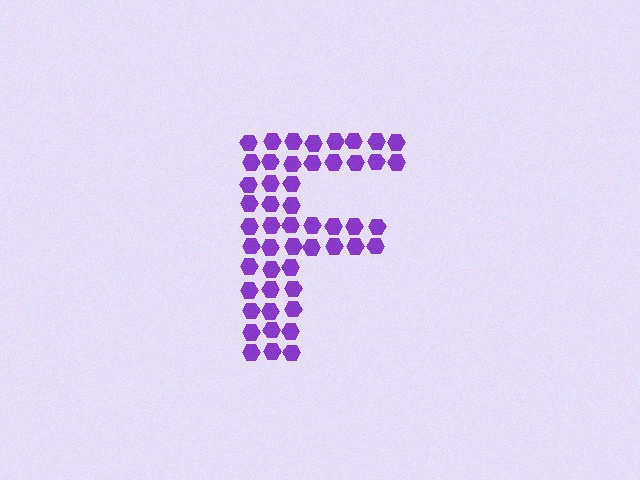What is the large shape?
The large shape is the letter F.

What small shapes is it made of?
It is made of small hexagons.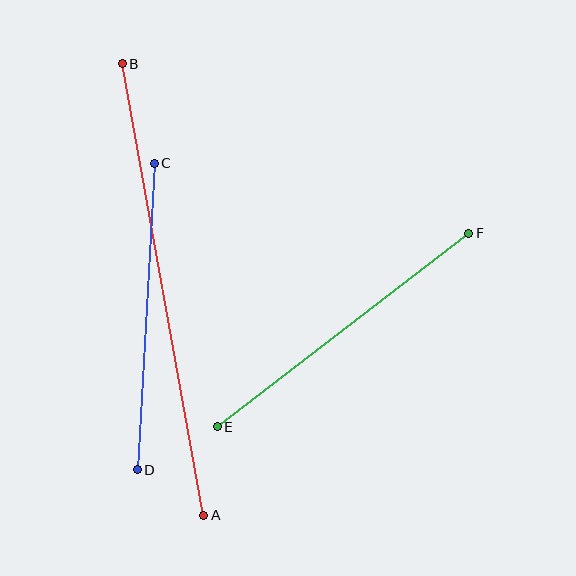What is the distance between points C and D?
The distance is approximately 307 pixels.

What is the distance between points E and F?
The distance is approximately 317 pixels.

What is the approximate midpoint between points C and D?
The midpoint is at approximately (146, 316) pixels.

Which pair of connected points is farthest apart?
Points A and B are farthest apart.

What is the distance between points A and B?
The distance is approximately 459 pixels.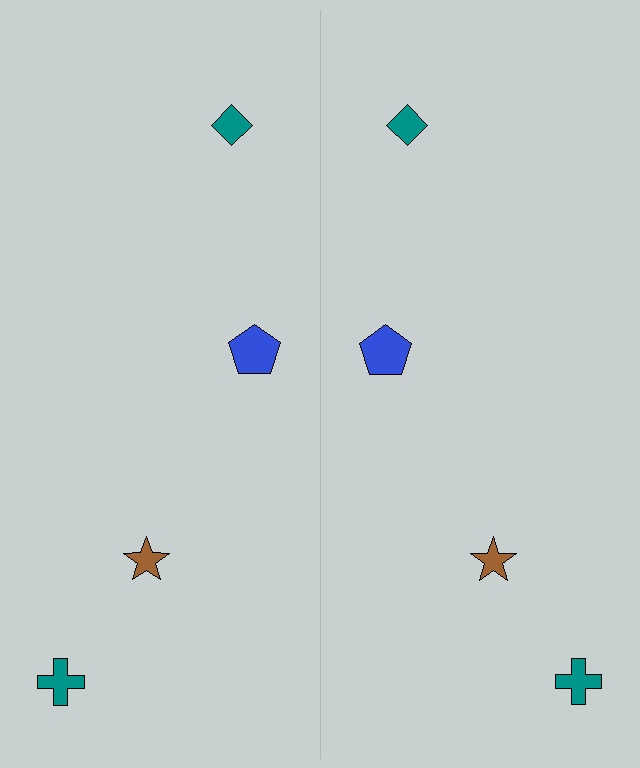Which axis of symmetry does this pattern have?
The pattern has a vertical axis of symmetry running through the center of the image.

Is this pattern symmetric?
Yes, this pattern has bilateral (reflection) symmetry.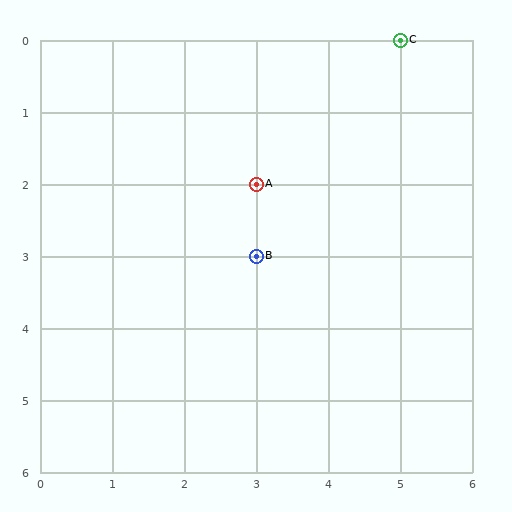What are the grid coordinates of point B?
Point B is at grid coordinates (3, 3).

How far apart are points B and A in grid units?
Points B and A are 1 row apart.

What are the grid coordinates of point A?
Point A is at grid coordinates (3, 2).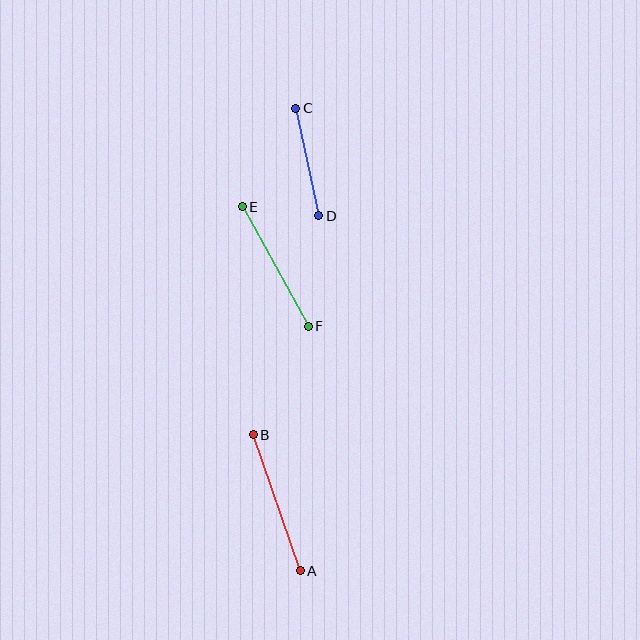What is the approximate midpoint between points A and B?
The midpoint is at approximately (277, 503) pixels.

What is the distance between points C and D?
The distance is approximately 110 pixels.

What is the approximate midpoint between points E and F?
The midpoint is at approximately (275, 267) pixels.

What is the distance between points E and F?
The distance is approximately 137 pixels.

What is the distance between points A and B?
The distance is approximately 144 pixels.